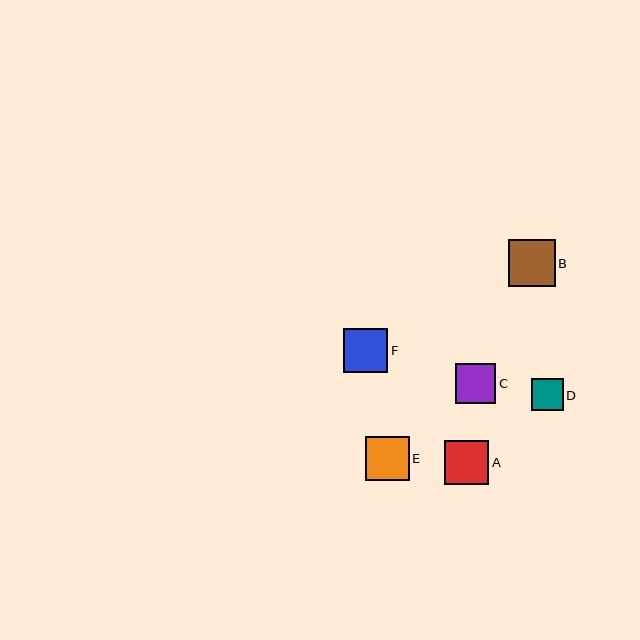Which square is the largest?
Square B is the largest with a size of approximately 47 pixels.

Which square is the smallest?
Square D is the smallest with a size of approximately 31 pixels.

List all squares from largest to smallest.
From largest to smallest: B, F, E, A, C, D.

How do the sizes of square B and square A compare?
Square B and square A are approximately the same size.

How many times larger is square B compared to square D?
Square B is approximately 1.5 times the size of square D.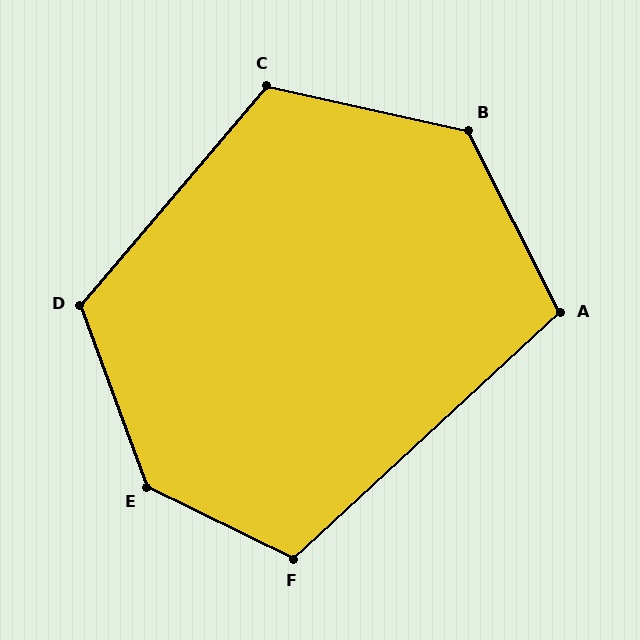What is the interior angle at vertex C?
Approximately 118 degrees (obtuse).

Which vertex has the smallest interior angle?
A, at approximately 106 degrees.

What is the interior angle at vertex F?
Approximately 111 degrees (obtuse).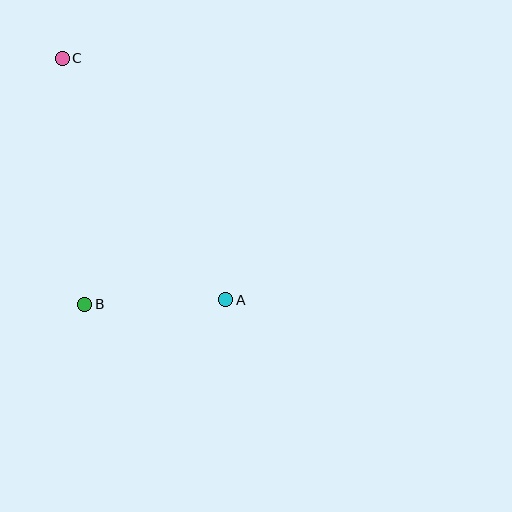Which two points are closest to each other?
Points A and B are closest to each other.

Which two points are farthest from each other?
Points A and C are farthest from each other.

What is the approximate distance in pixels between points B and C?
The distance between B and C is approximately 247 pixels.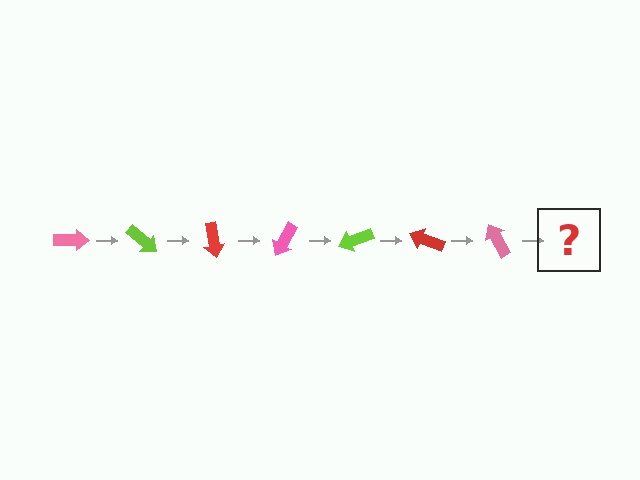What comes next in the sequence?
The next element should be a lime arrow, rotated 280 degrees from the start.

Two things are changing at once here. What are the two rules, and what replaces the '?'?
The two rules are that it rotates 40 degrees each step and the color cycles through pink, lime, and red. The '?' should be a lime arrow, rotated 280 degrees from the start.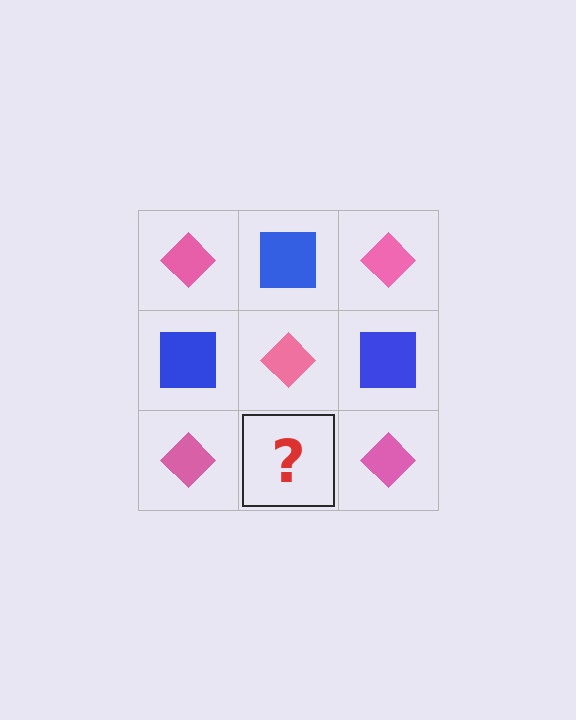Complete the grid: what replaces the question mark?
The question mark should be replaced with a blue square.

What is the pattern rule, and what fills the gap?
The rule is that it alternates pink diamond and blue square in a checkerboard pattern. The gap should be filled with a blue square.